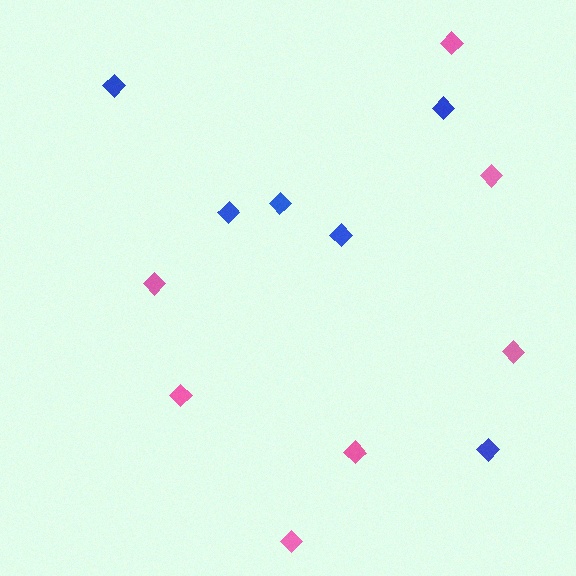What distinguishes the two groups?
There are 2 groups: one group of pink diamonds (7) and one group of blue diamonds (6).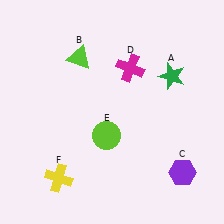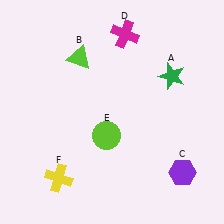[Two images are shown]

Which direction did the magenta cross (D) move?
The magenta cross (D) moved up.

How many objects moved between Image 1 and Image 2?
1 object moved between the two images.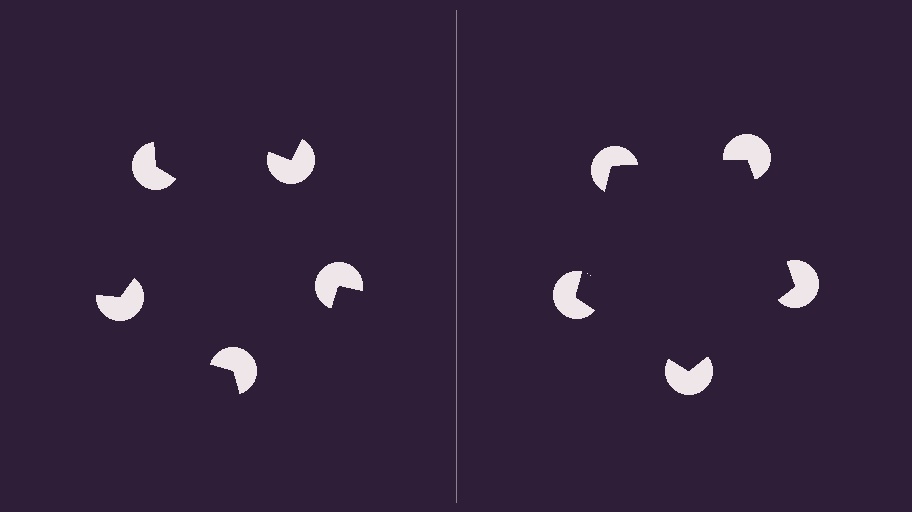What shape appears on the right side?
An illusory pentagon.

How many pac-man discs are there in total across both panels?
10 — 5 on each side.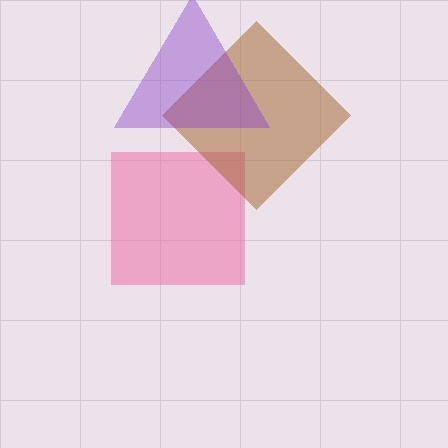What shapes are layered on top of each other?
The layered shapes are: a pink square, a brown diamond, a purple triangle.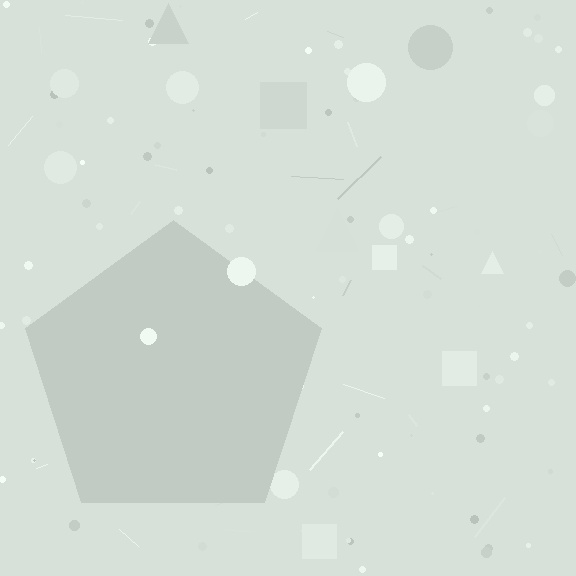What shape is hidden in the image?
A pentagon is hidden in the image.